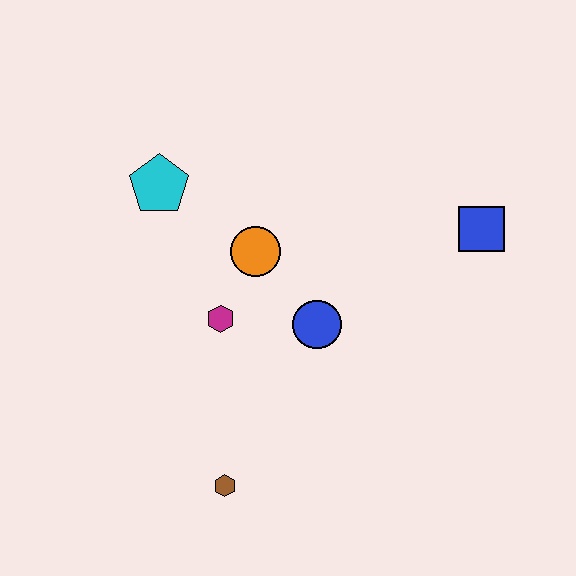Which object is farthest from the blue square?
The brown hexagon is farthest from the blue square.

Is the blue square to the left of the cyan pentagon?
No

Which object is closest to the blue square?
The blue circle is closest to the blue square.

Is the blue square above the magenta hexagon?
Yes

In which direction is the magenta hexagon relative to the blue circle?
The magenta hexagon is to the left of the blue circle.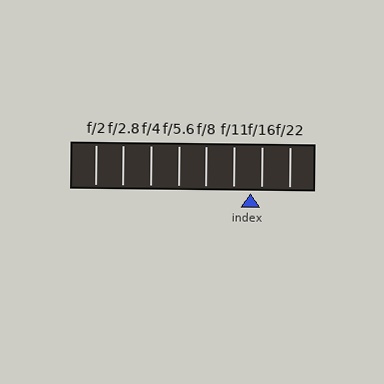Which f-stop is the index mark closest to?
The index mark is closest to f/16.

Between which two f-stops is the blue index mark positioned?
The index mark is between f/11 and f/16.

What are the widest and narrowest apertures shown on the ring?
The widest aperture shown is f/2 and the narrowest is f/22.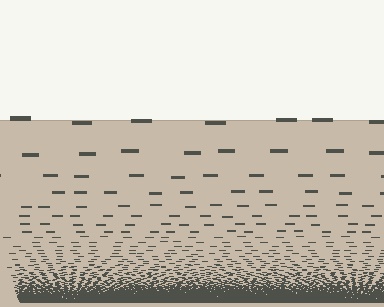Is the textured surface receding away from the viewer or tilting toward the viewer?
The surface appears to tilt toward the viewer. Texture elements get larger and sparser toward the top.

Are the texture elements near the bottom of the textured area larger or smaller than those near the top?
Smaller. The gradient is inverted — elements near the bottom are smaller and denser.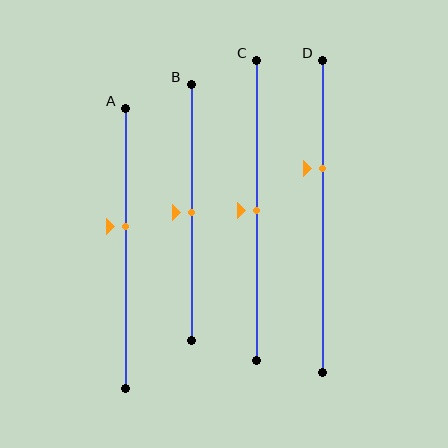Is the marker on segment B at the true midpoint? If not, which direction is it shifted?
Yes, the marker on segment B is at the true midpoint.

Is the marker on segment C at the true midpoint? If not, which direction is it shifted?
Yes, the marker on segment C is at the true midpoint.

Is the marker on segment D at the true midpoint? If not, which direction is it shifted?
No, the marker on segment D is shifted upward by about 15% of the segment length.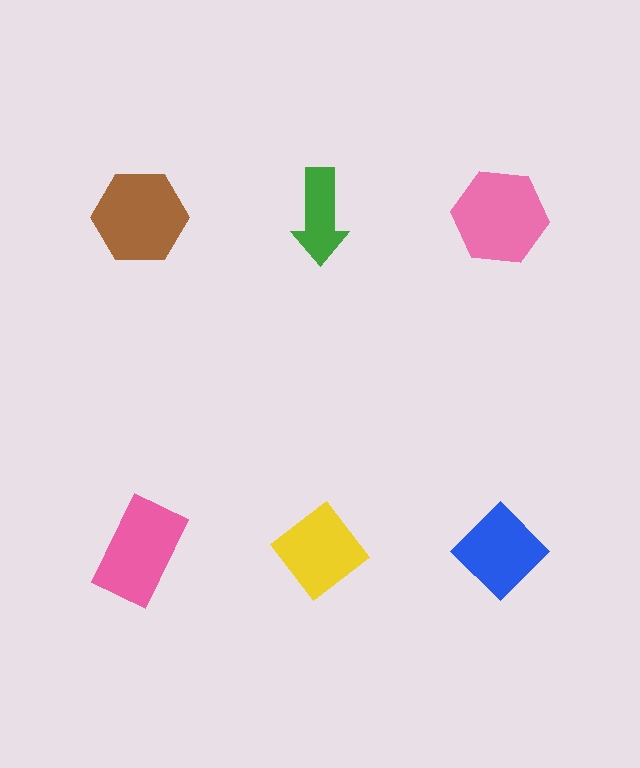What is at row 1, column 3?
A pink hexagon.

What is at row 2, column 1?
A pink rectangle.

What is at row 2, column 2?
A yellow diamond.